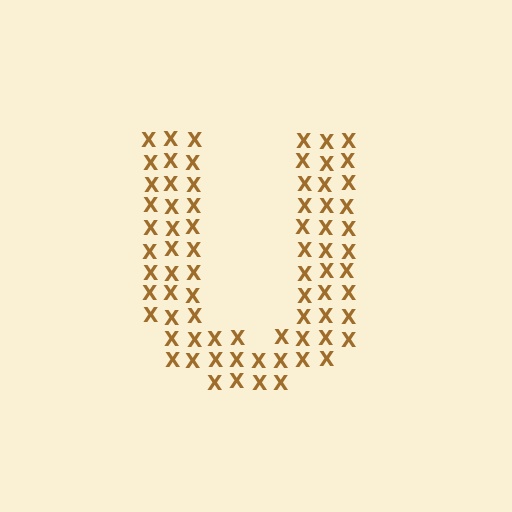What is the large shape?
The large shape is the letter U.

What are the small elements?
The small elements are letter X's.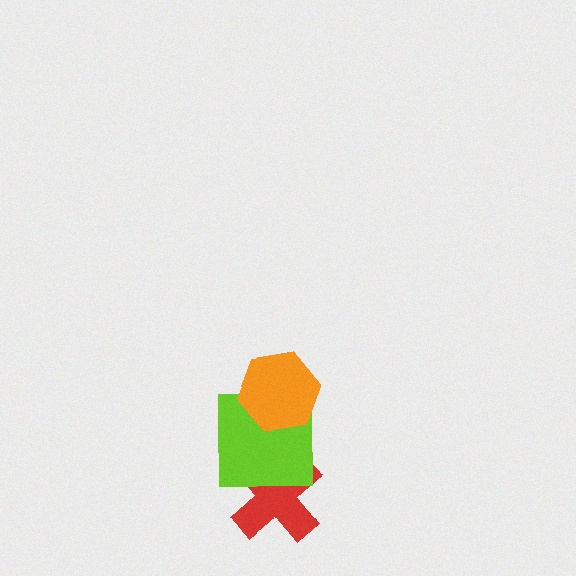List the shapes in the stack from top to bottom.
From top to bottom: the orange hexagon, the lime square, the red cross.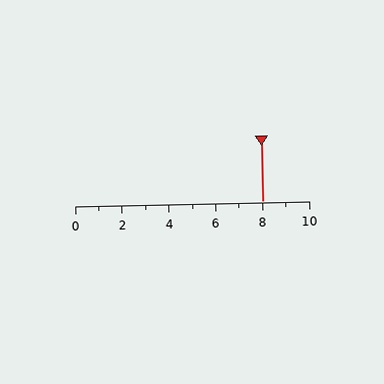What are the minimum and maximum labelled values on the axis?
The axis runs from 0 to 10.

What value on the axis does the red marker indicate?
The marker indicates approximately 8.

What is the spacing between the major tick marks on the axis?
The major ticks are spaced 2 apart.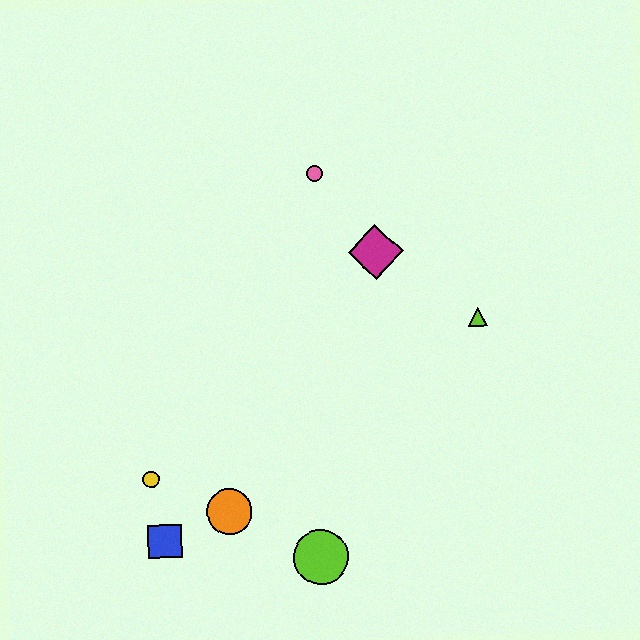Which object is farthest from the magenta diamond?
The blue square is farthest from the magenta diamond.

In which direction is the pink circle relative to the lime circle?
The pink circle is above the lime circle.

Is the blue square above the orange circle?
No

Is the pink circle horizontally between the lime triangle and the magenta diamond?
No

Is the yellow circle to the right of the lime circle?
No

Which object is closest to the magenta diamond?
The pink circle is closest to the magenta diamond.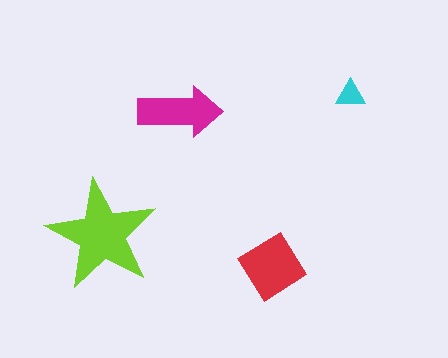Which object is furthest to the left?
The lime star is leftmost.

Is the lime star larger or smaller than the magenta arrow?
Larger.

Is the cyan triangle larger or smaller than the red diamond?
Smaller.